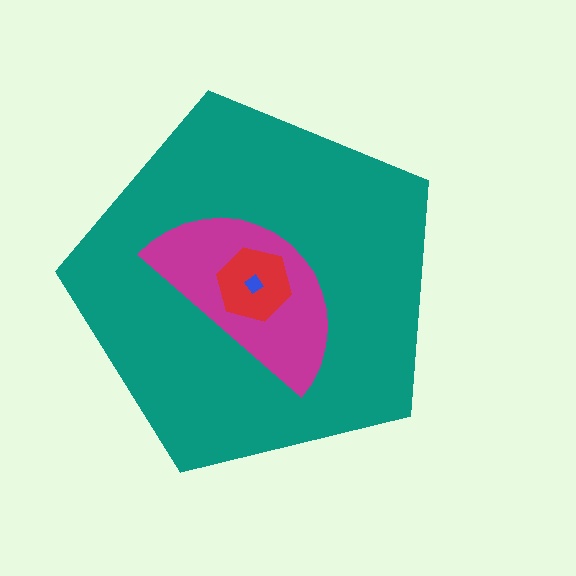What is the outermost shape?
The teal pentagon.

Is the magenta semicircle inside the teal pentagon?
Yes.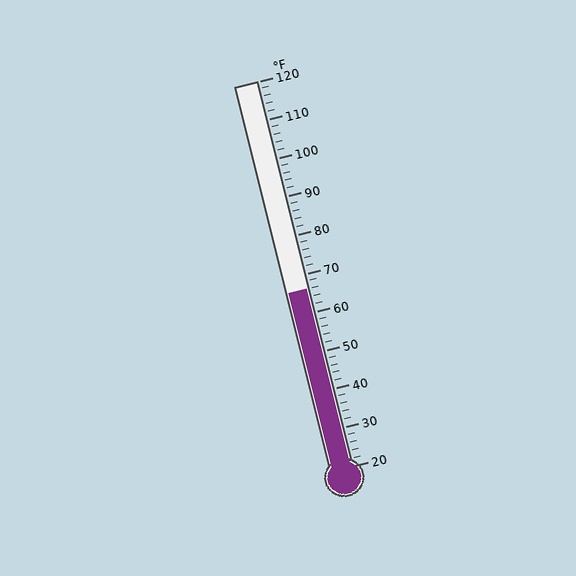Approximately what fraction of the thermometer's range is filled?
The thermometer is filled to approximately 45% of its range.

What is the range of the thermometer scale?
The thermometer scale ranges from 20°F to 120°F.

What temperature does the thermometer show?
The thermometer shows approximately 66°F.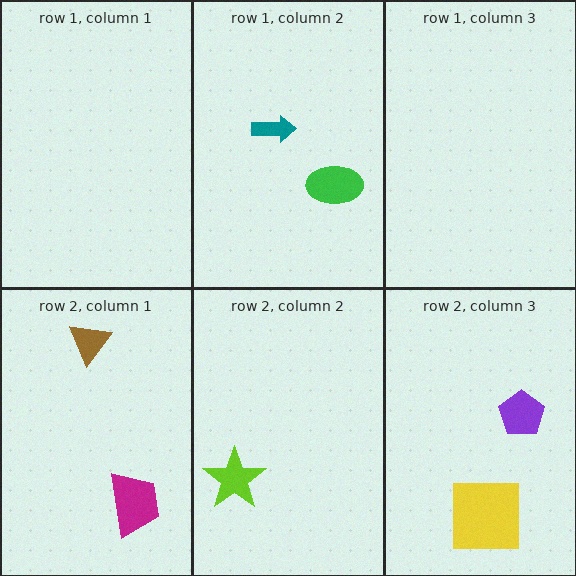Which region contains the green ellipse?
The row 1, column 2 region.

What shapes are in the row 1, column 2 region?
The green ellipse, the teal arrow.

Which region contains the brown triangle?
The row 2, column 1 region.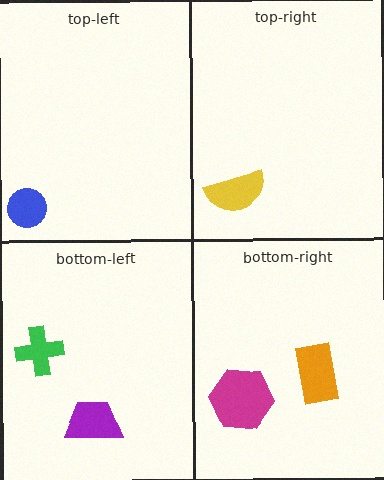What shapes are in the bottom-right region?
The orange rectangle, the magenta hexagon.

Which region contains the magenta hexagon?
The bottom-right region.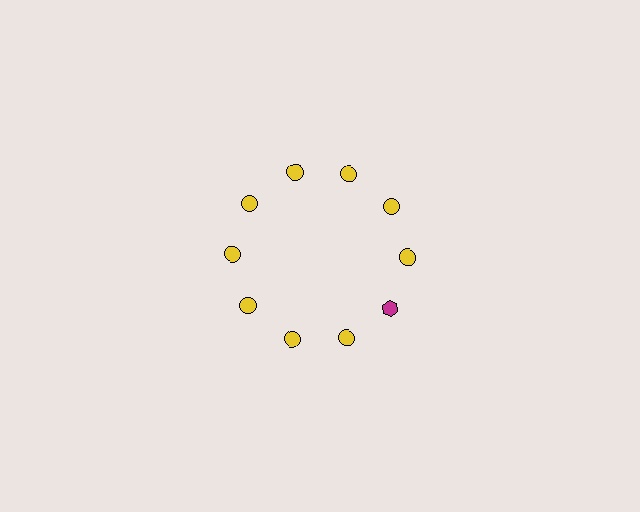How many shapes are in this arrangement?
There are 10 shapes arranged in a ring pattern.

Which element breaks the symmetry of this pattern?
The magenta hexagon at roughly the 4 o'clock position breaks the symmetry. All other shapes are yellow circles.